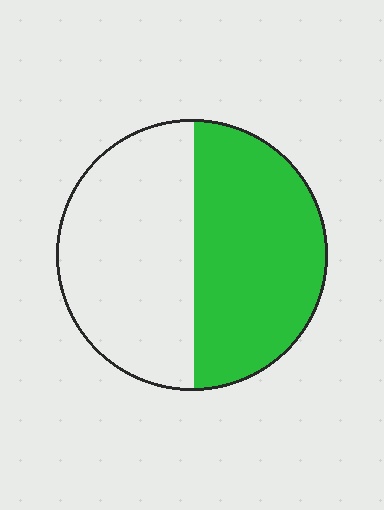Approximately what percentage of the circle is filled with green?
Approximately 50%.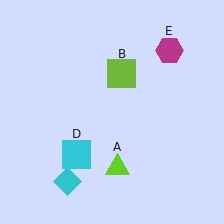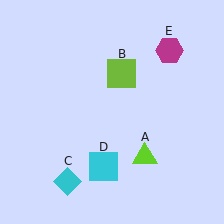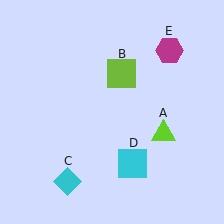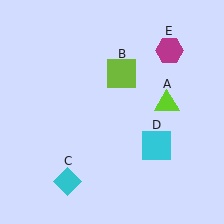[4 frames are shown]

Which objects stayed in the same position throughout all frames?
Lime square (object B) and cyan diamond (object C) and magenta hexagon (object E) remained stationary.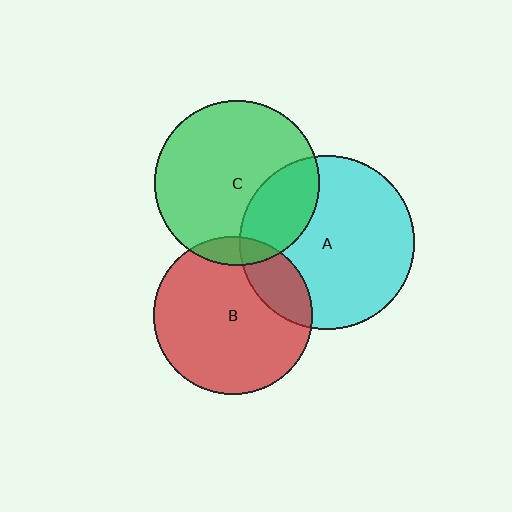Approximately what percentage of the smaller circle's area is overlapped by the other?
Approximately 25%.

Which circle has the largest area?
Circle A (cyan).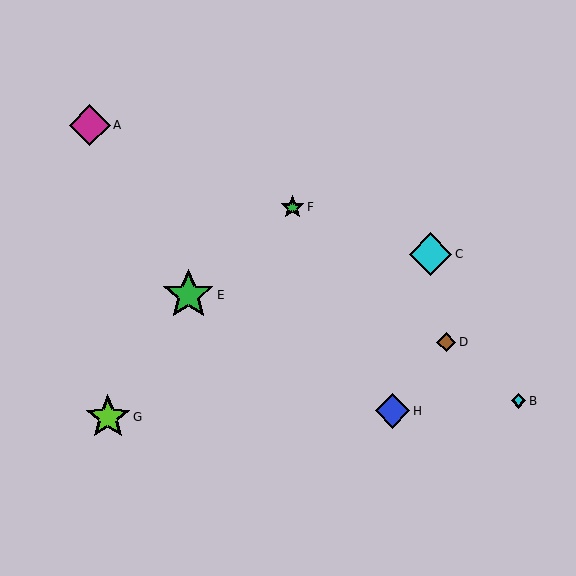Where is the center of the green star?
The center of the green star is at (292, 207).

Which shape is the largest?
The green star (labeled E) is the largest.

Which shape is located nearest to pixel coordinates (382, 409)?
The blue diamond (labeled H) at (392, 411) is nearest to that location.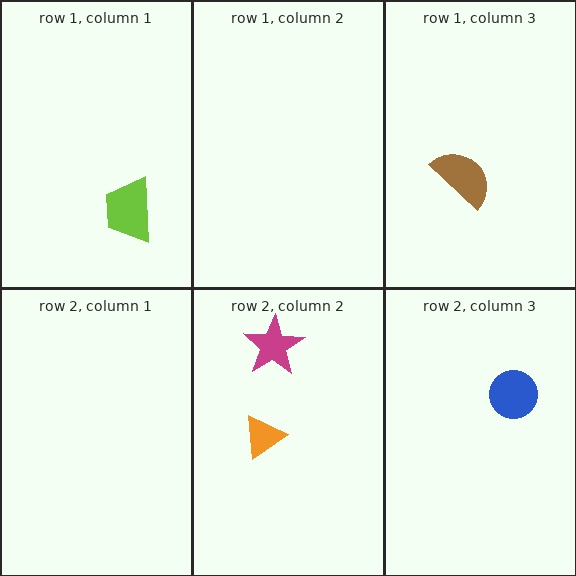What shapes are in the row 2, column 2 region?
The orange triangle, the magenta star.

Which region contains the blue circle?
The row 2, column 3 region.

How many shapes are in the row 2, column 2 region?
2.